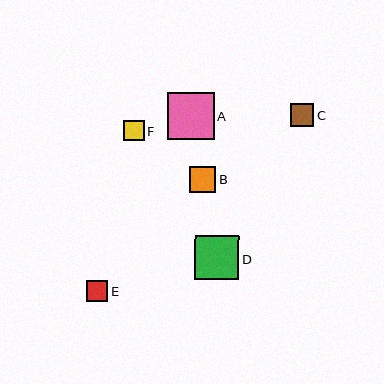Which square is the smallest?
Square F is the smallest with a size of approximately 20 pixels.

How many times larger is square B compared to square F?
Square B is approximately 1.3 times the size of square F.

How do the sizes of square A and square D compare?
Square A and square D are approximately the same size.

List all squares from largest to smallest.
From largest to smallest: A, D, B, C, E, F.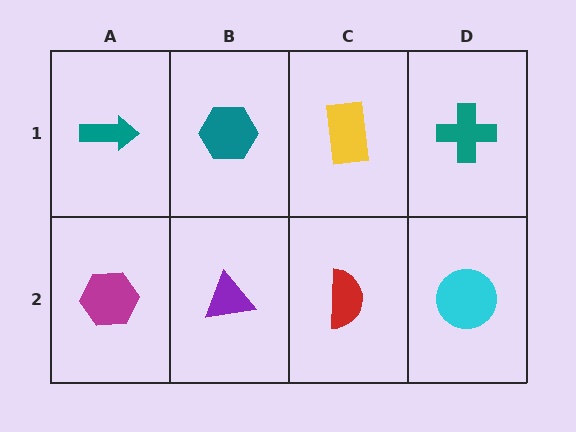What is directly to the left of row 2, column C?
A purple triangle.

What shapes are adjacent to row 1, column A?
A magenta hexagon (row 2, column A), a teal hexagon (row 1, column B).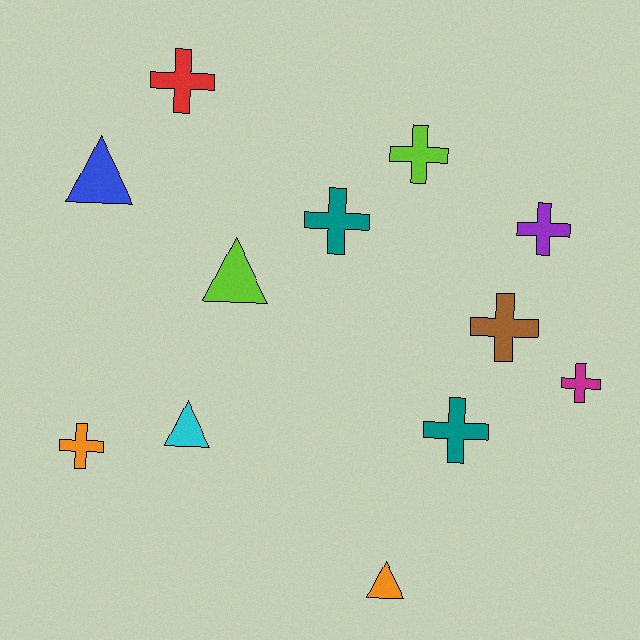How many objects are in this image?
There are 12 objects.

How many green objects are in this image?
There are no green objects.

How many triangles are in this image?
There are 4 triangles.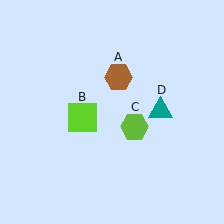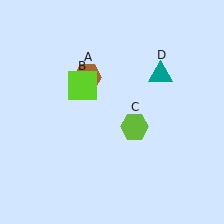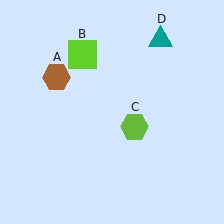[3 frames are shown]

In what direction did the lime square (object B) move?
The lime square (object B) moved up.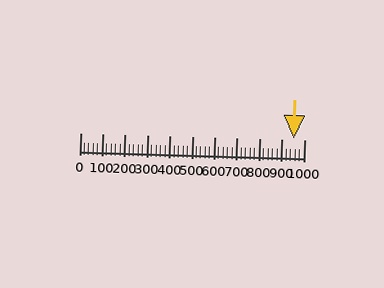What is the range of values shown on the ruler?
The ruler shows values from 0 to 1000.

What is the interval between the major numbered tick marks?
The major tick marks are spaced 100 units apart.